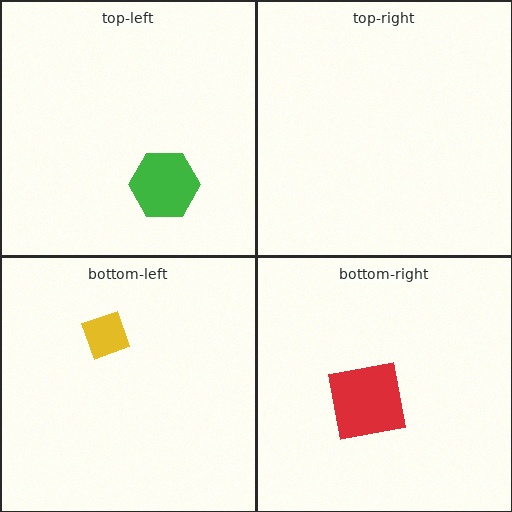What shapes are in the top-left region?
The green hexagon.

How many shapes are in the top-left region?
1.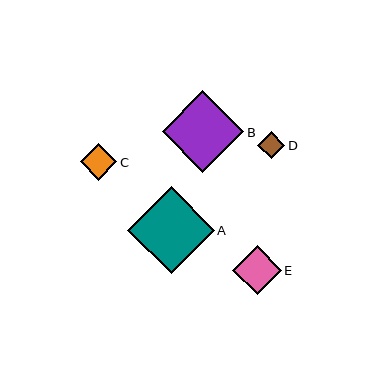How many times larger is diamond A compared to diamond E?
Diamond A is approximately 1.8 times the size of diamond E.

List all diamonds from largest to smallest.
From largest to smallest: A, B, E, C, D.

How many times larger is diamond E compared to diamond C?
Diamond E is approximately 1.3 times the size of diamond C.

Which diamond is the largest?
Diamond A is the largest with a size of approximately 86 pixels.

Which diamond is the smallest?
Diamond D is the smallest with a size of approximately 27 pixels.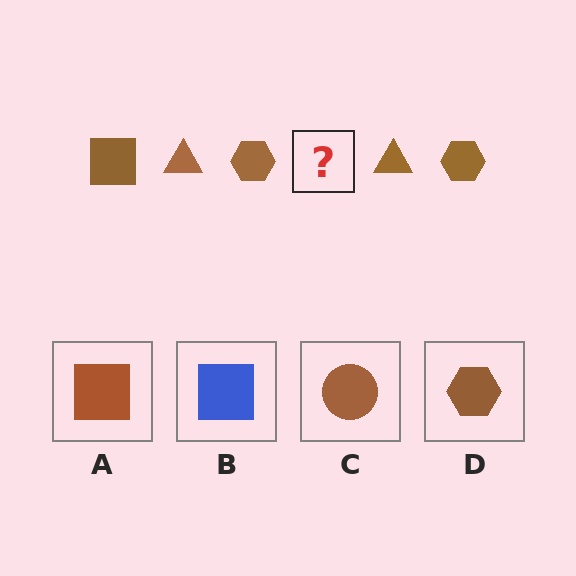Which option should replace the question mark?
Option A.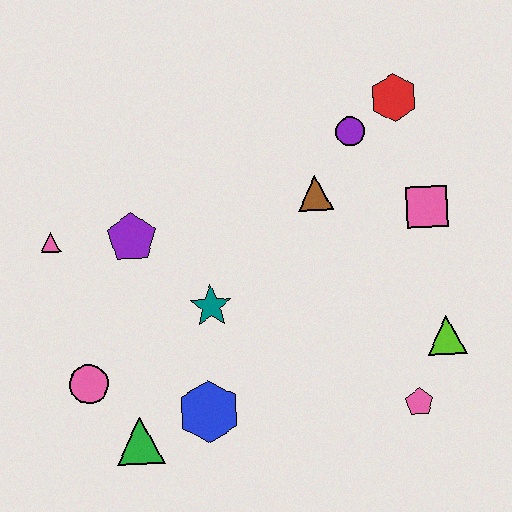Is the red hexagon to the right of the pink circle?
Yes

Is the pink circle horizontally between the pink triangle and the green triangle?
Yes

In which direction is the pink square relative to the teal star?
The pink square is to the right of the teal star.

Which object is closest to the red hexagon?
The purple circle is closest to the red hexagon.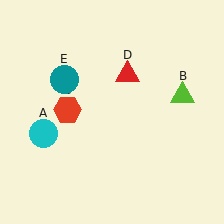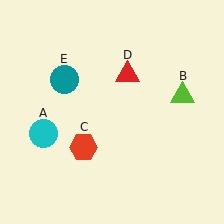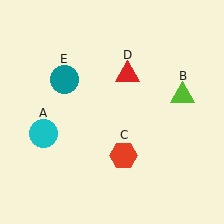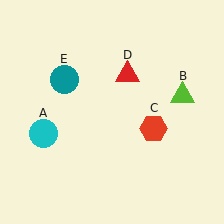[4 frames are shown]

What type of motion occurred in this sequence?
The red hexagon (object C) rotated counterclockwise around the center of the scene.